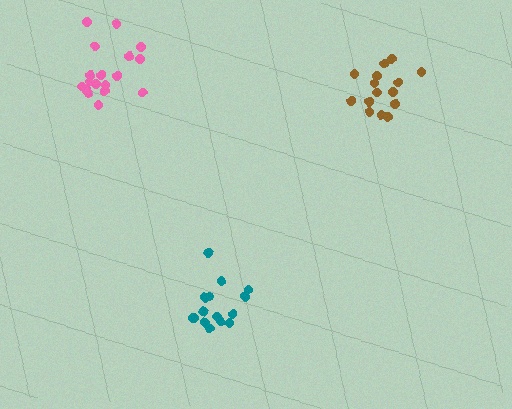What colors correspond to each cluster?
The clusters are colored: brown, teal, pink.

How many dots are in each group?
Group 1: 15 dots, Group 2: 15 dots, Group 3: 18 dots (48 total).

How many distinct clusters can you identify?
There are 3 distinct clusters.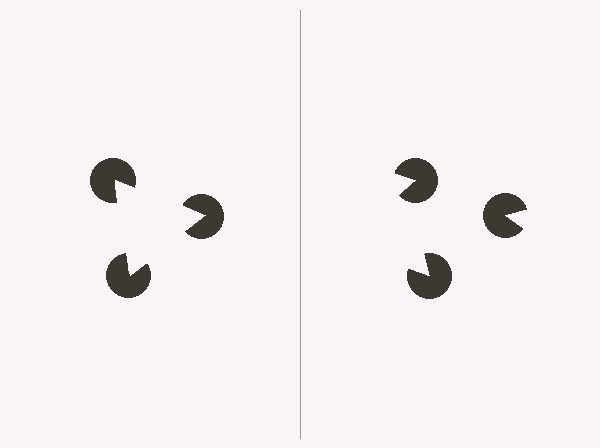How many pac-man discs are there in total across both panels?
6 — 3 on each side.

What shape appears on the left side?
An illusory triangle.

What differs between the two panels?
The pac-man discs are positioned identically on both sides; only the wedge orientations differ. On the left they align to a triangle; on the right they are misaligned.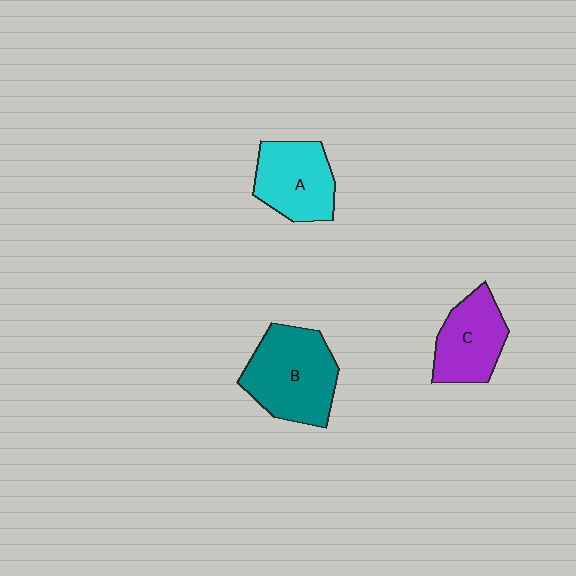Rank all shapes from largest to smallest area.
From largest to smallest: B (teal), A (cyan), C (purple).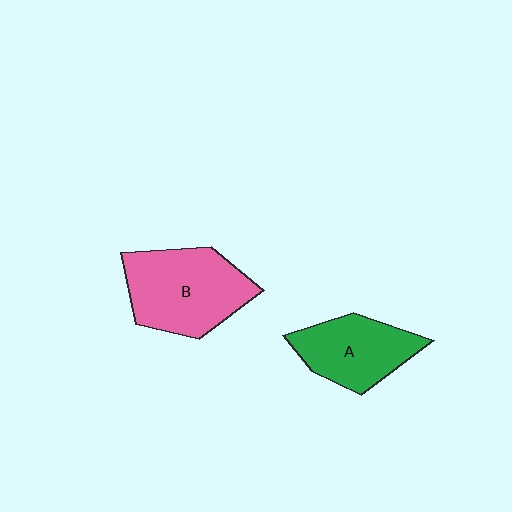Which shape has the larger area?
Shape B (pink).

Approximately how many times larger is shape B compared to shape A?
Approximately 1.3 times.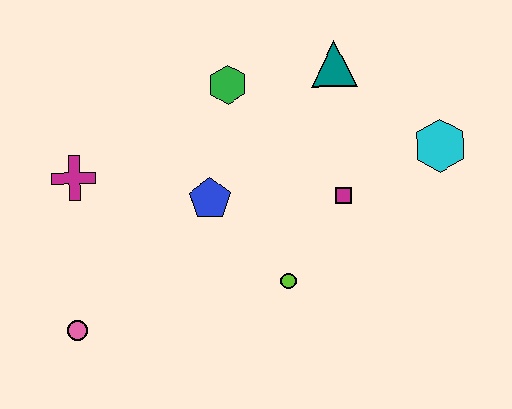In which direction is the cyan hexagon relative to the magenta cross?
The cyan hexagon is to the right of the magenta cross.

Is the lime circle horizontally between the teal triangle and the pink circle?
Yes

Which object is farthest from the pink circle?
The cyan hexagon is farthest from the pink circle.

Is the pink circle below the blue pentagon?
Yes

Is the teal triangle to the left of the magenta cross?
No